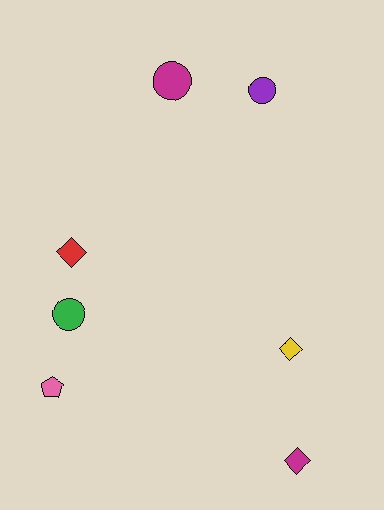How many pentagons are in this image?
There is 1 pentagon.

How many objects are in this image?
There are 7 objects.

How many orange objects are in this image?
There are no orange objects.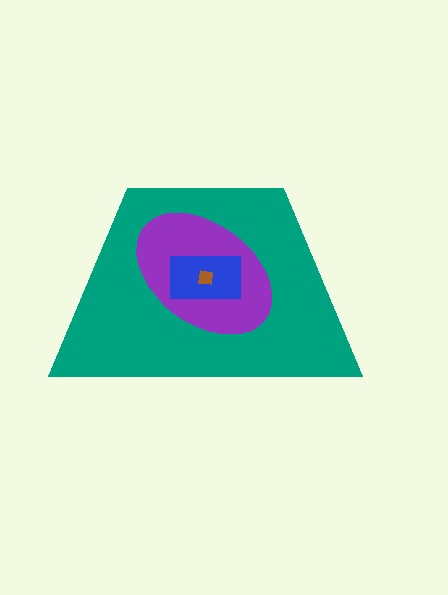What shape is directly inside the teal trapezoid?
The purple ellipse.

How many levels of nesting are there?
4.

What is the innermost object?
The brown square.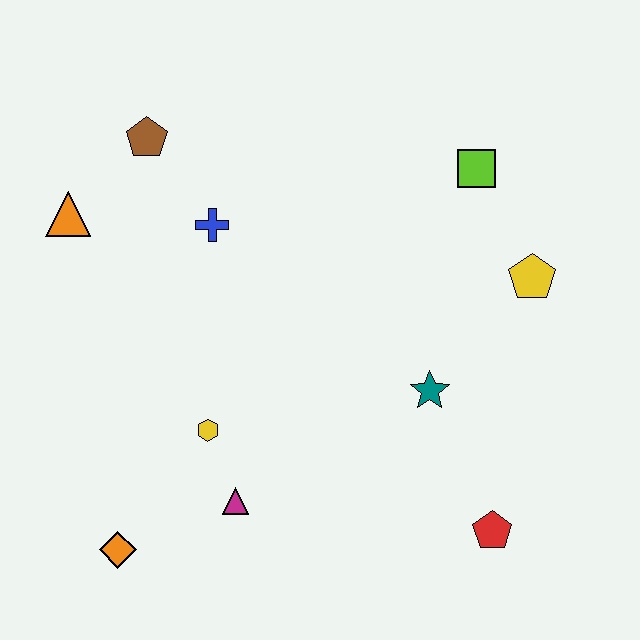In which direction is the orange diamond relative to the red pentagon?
The orange diamond is to the left of the red pentagon.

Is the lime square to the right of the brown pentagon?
Yes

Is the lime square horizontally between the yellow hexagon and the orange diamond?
No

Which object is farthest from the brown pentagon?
The red pentagon is farthest from the brown pentagon.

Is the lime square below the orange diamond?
No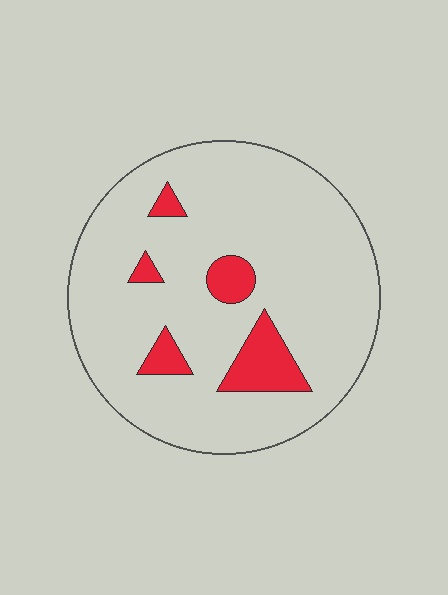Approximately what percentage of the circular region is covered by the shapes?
Approximately 10%.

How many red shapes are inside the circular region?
5.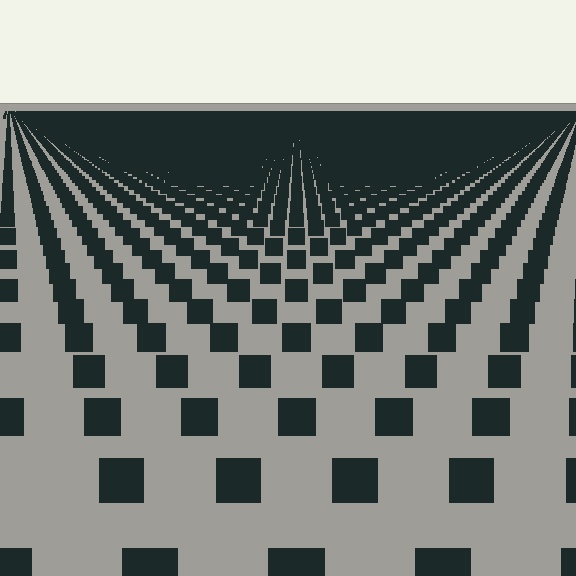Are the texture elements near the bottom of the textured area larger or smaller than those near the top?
Larger. Near the bottom, elements are closer to the viewer and appear at a bigger on-screen size.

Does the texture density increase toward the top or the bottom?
Density increases toward the top.